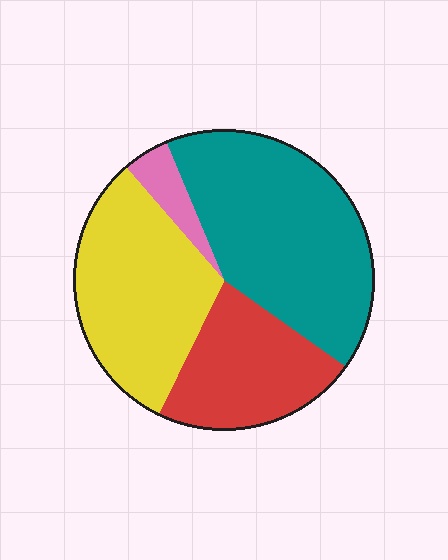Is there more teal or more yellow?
Teal.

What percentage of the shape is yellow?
Yellow covers 32% of the shape.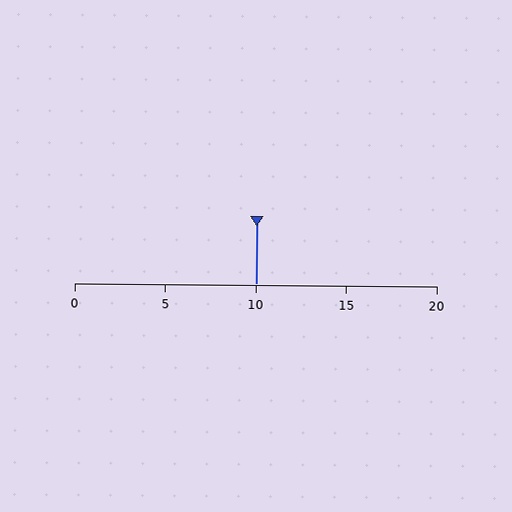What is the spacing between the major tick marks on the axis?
The major ticks are spaced 5 apart.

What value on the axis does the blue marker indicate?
The marker indicates approximately 10.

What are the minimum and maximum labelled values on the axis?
The axis runs from 0 to 20.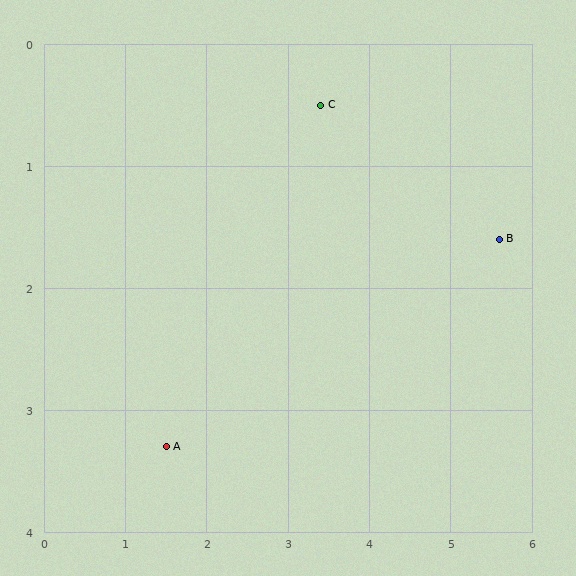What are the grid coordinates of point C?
Point C is at approximately (3.4, 0.5).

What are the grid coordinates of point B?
Point B is at approximately (5.6, 1.6).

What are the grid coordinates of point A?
Point A is at approximately (1.5, 3.3).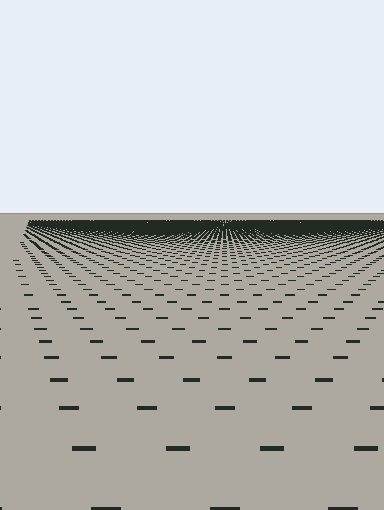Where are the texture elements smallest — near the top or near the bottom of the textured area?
Near the top.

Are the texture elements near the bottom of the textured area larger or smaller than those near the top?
Larger. Near the bottom, elements are closer to the viewer and appear at a bigger on-screen size.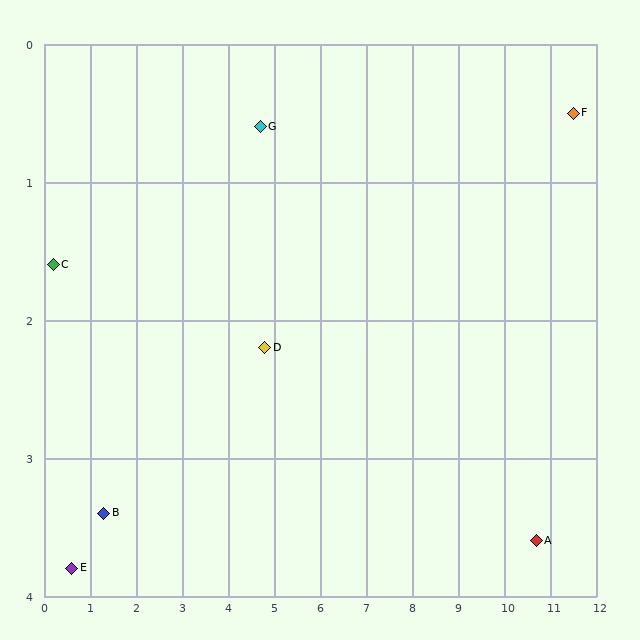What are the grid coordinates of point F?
Point F is at approximately (11.5, 0.5).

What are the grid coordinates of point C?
Point C is at approximately (0.2, 1.6).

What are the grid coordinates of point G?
Point G is at approximately (4.7, 0.6).